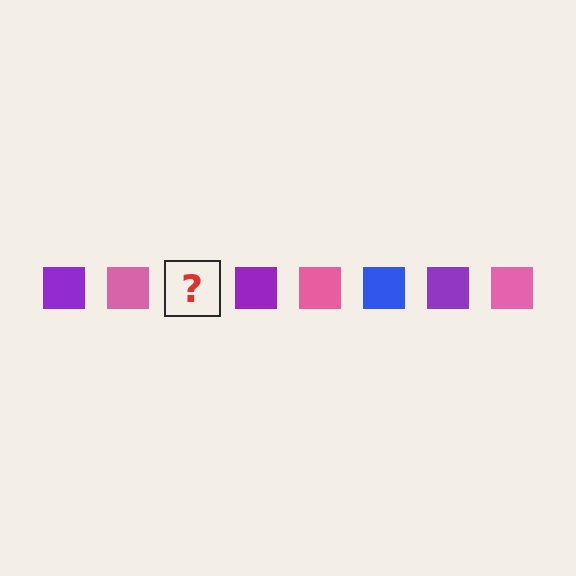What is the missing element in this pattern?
The missing element is a blue square.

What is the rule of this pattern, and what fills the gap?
The rule is that the pattern cycles through purple, pink, blue squares. The gap should be filled with a blue square.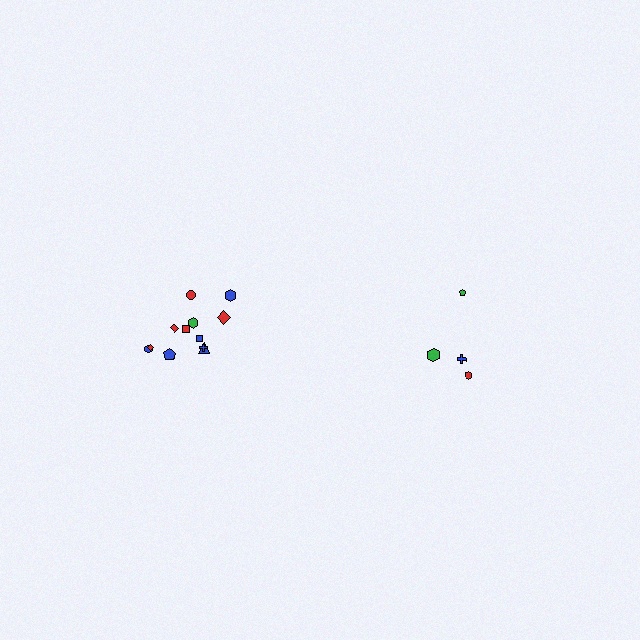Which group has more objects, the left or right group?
The left group.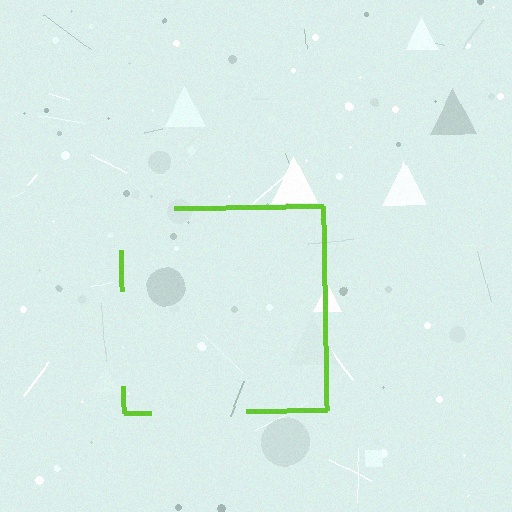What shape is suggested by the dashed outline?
The dashed outline suggests a square.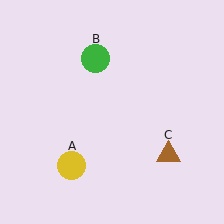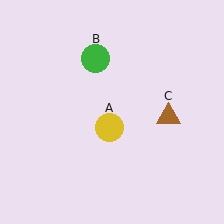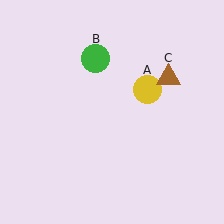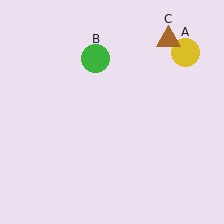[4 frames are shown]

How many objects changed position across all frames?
2 objects changed position: yellow circle (object A), brown triangle (object C).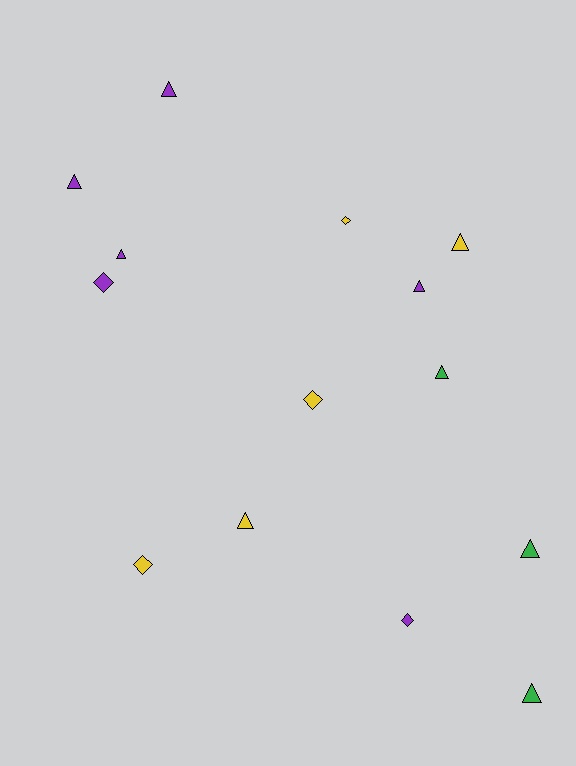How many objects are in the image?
There are 14 objects.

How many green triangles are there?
There are 3 green triangles.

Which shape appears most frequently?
Triangle, with 9 objects.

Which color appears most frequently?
Purple, with 6 objects.